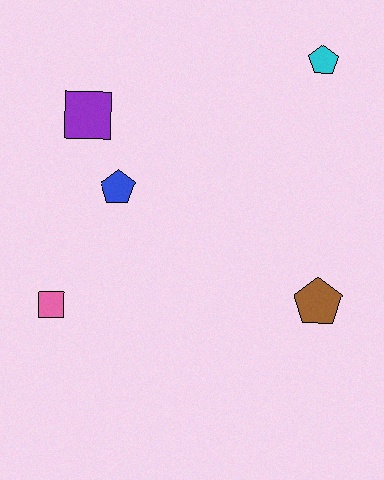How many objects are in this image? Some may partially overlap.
There are 5 objects.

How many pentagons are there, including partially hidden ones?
There are 3 pentagons.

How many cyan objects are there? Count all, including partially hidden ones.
There is 1 cyan object.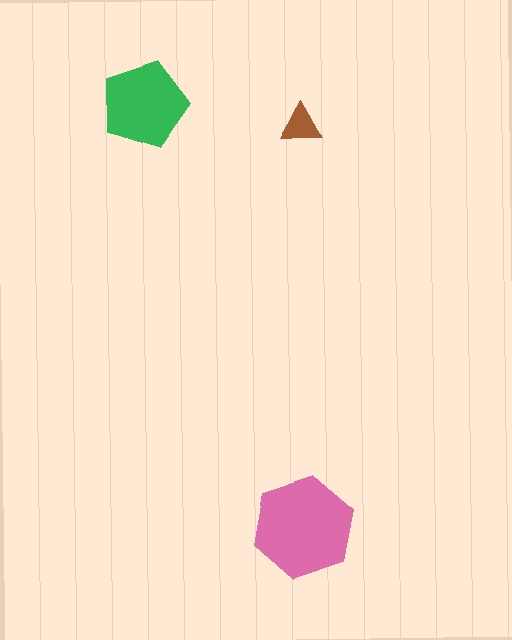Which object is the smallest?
The brown triangle.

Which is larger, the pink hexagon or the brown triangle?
The pink hexagon.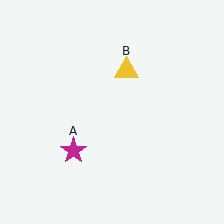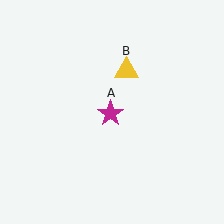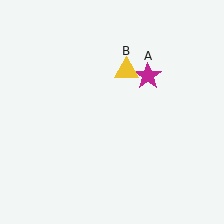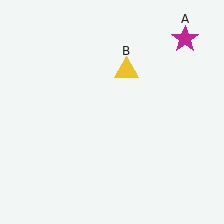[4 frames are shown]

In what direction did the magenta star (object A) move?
The magenta star (object A) moved up and to the right.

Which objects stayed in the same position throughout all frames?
Yellow triangle (object B) remained stationary.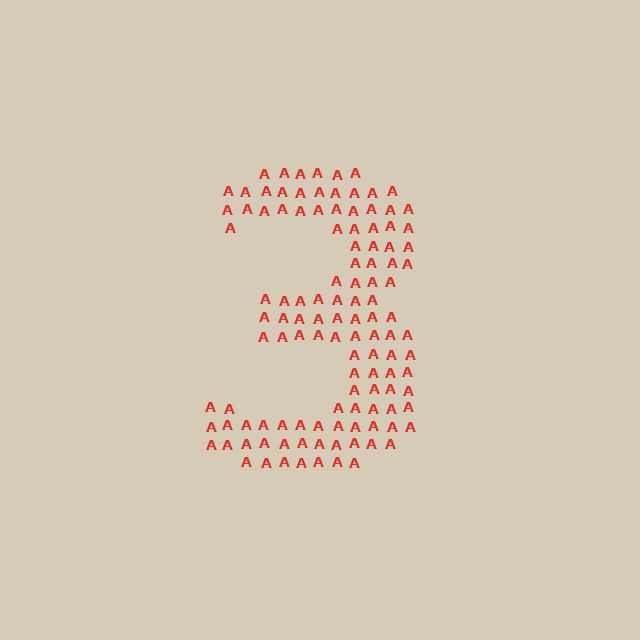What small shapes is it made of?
It is made of small letter A's.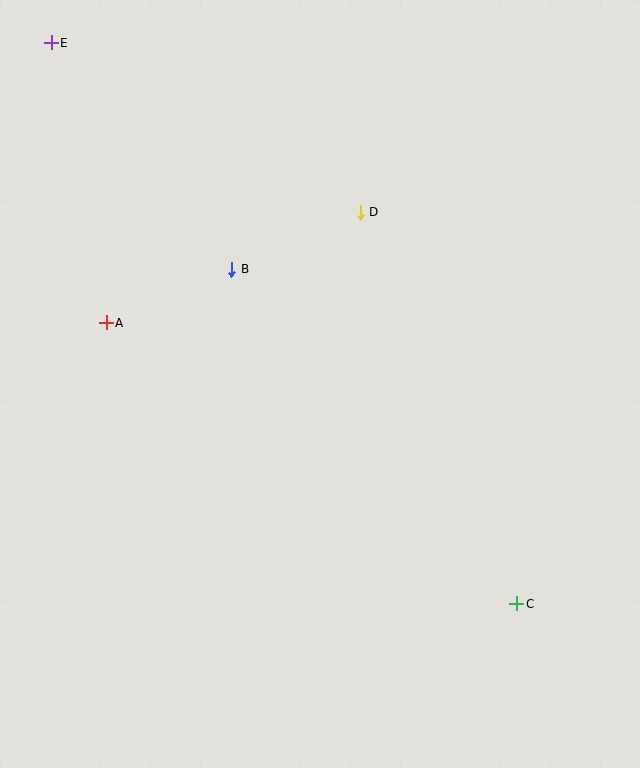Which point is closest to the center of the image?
Point B at (232, 269) is closest to the center.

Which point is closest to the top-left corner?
Point E is closest to the top-left corner.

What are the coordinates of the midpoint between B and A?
The midpoint between B and A is at (169, 296).